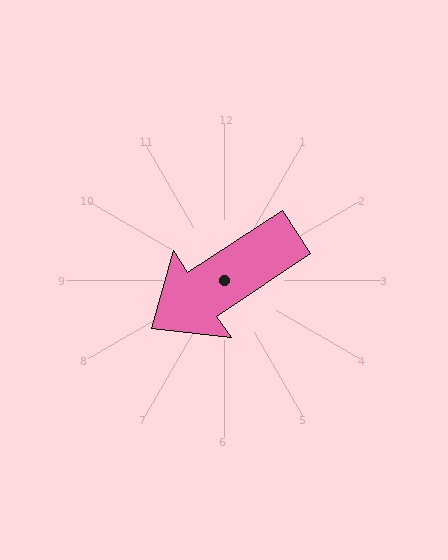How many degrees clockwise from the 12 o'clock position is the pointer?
Approximately 236 degrees.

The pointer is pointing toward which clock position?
Roughly 8 o'clock.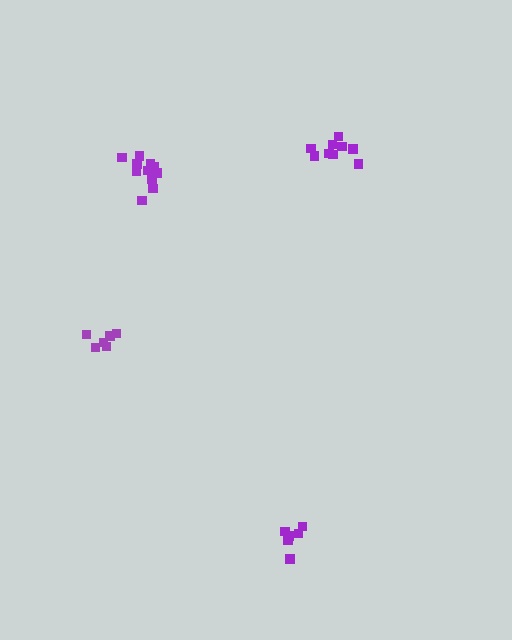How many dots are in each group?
Group 1: 11 dots, Group 2: 6 dots, Group 3: 9 dots, Group 4: 6 dots (32 total).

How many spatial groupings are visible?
There are 4 spatial groupings.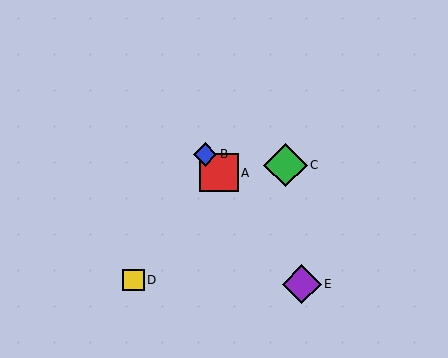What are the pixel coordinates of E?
Object E is at (302, 284).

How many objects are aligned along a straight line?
3 objects (A, B, E) are aligned along a straight line.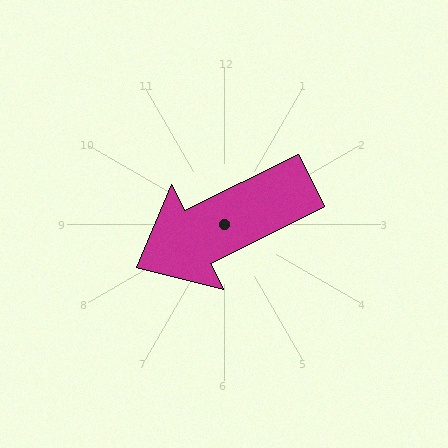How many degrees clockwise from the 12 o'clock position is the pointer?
Approximately 244 degrees.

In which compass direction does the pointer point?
Southwest.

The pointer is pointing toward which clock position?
Roughly 8 o'clock.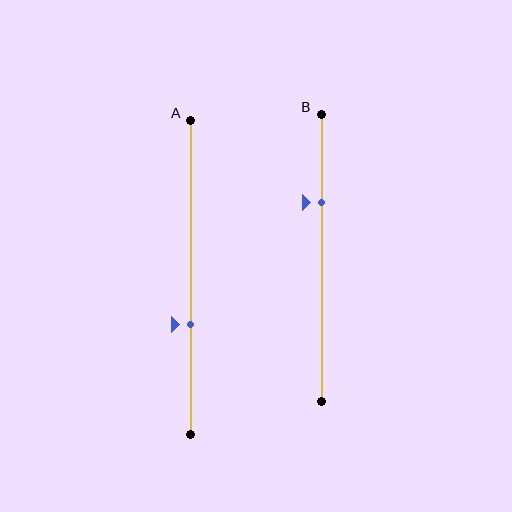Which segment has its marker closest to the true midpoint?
Segment A has its marker closest to the true midpoint.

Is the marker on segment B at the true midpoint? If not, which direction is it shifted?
No, the marker on segment B is shifted upward by about 19% of the segment length.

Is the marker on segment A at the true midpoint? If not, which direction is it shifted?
No, the marker on segment A is shifted downward by about 15% of the segment length.